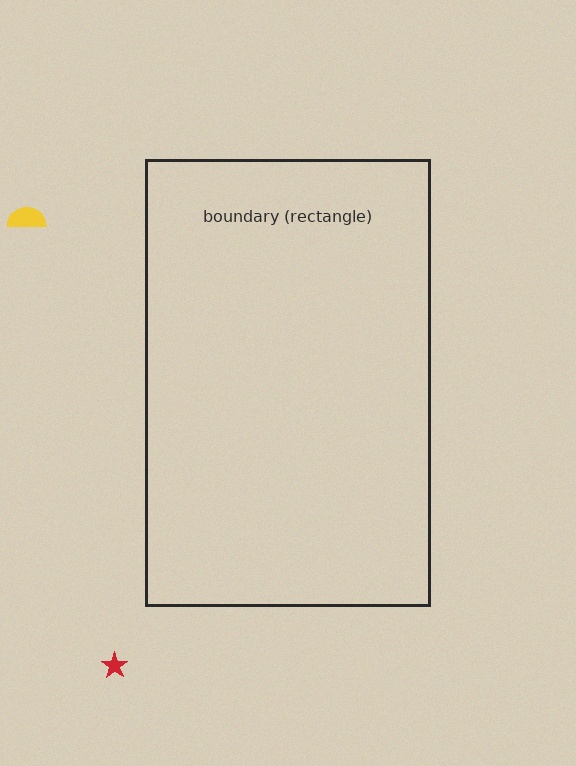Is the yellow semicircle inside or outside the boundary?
Outside.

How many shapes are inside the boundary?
0 inside, 2 outside.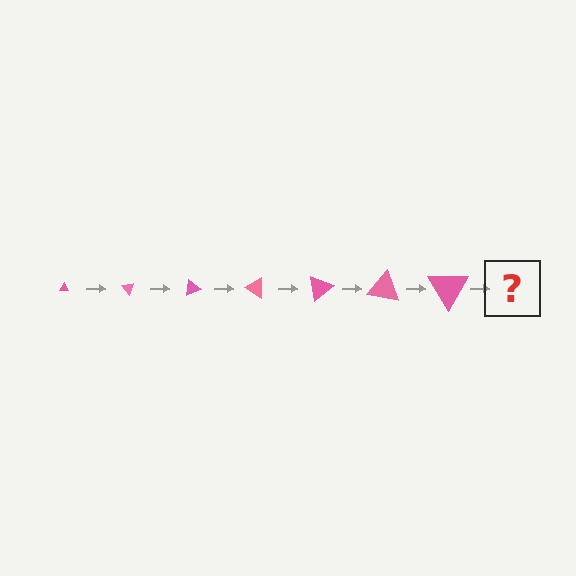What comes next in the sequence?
The next element should be a triangle, larger than the previous one and rotated 350 degrees from the start.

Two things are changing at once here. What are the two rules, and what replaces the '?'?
The two rules are that the triangle grows larger each step and it rotates 50 degrees each step. The '?' should be a triangle, larger than the previous one and rotated 350 degrees from the start.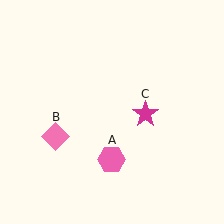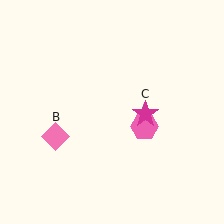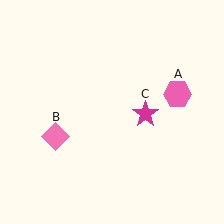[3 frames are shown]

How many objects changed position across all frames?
1 object changed position: pink hexagon (object A).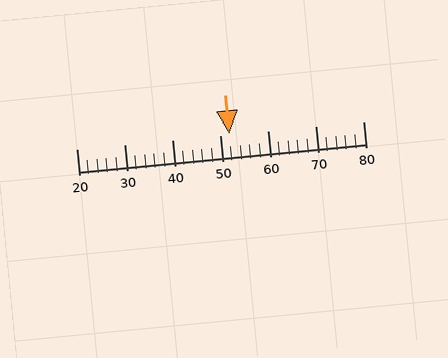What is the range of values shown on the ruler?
The ruler shows values from 20 to 80.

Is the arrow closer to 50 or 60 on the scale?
The arrow is closer to 50.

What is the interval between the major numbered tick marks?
The major tick marks are spaced 10 units apart.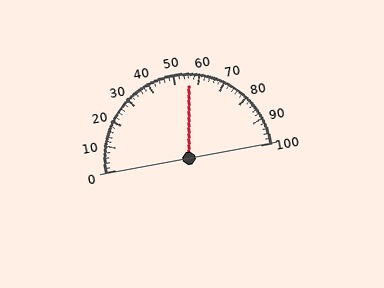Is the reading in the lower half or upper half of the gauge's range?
The reading is in the upper half of the range (0 to 100).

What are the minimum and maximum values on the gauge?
The gauge ranges from 0 to 100.